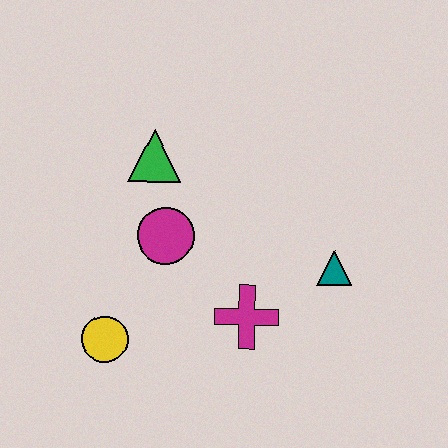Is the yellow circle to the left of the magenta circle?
Yes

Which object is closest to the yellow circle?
The magenta circle is closest to the yellow circle.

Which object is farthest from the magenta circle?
The teal triangle is farthest from the magenta circle.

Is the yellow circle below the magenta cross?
Yes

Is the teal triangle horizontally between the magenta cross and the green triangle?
No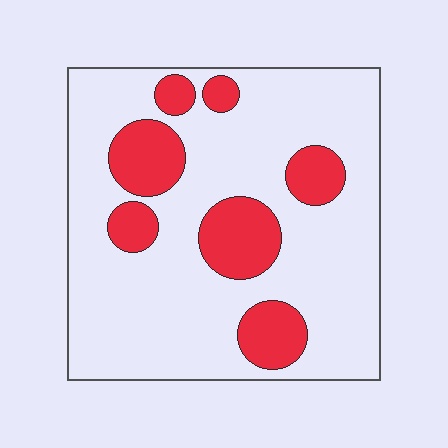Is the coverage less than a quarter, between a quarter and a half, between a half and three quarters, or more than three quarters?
Less than a quarter.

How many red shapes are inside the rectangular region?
7.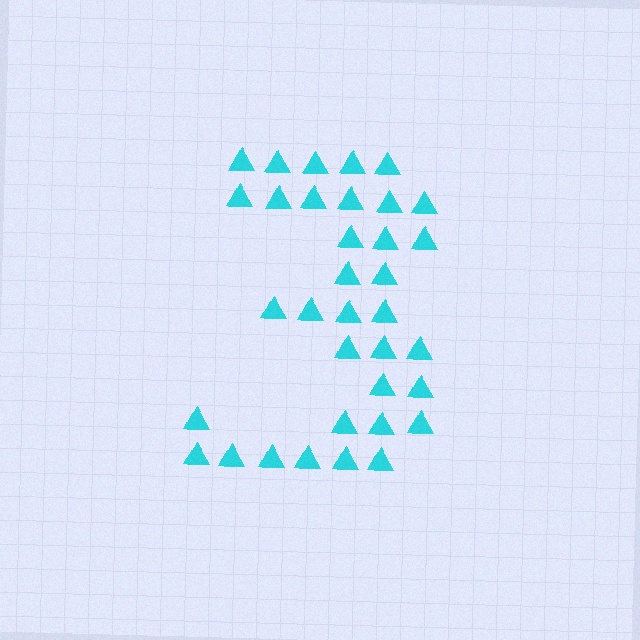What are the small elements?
The small elements are triangles.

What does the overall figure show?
The overall figure shows the digit 3.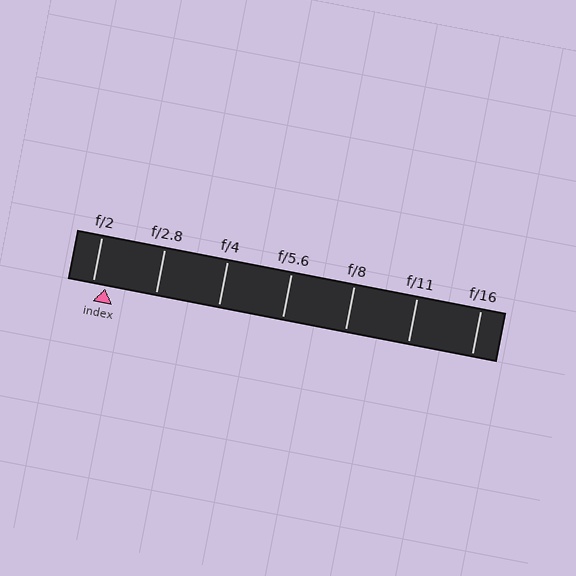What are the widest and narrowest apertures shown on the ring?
The widest aperture shown is f/2 and the narrowest is f/16.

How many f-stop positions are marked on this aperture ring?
There are 7 f-stop positions marked.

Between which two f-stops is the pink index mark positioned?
The index mark is between f/2 and f/2.8.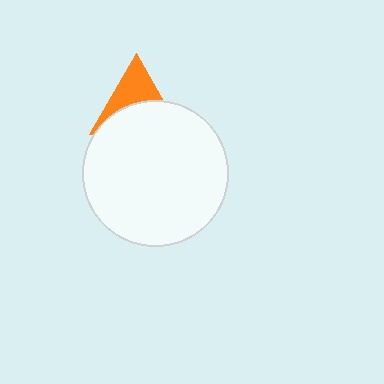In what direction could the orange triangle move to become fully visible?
The orange triangle could move up. That would shift it out from behind the white circle entirely.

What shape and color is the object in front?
The object in front is a white circle.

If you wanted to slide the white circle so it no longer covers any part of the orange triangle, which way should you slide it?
Slide it down — that is the most direct way to separate the two shapes.